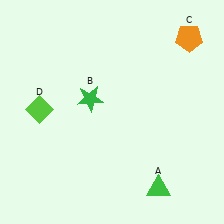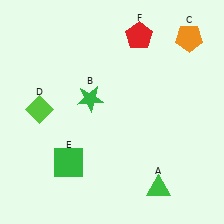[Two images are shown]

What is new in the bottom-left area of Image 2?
A green square (E) was added in the bottom-left area of Image 2.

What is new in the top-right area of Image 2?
A red pentagon (F) was added in the top-right area of Image 2.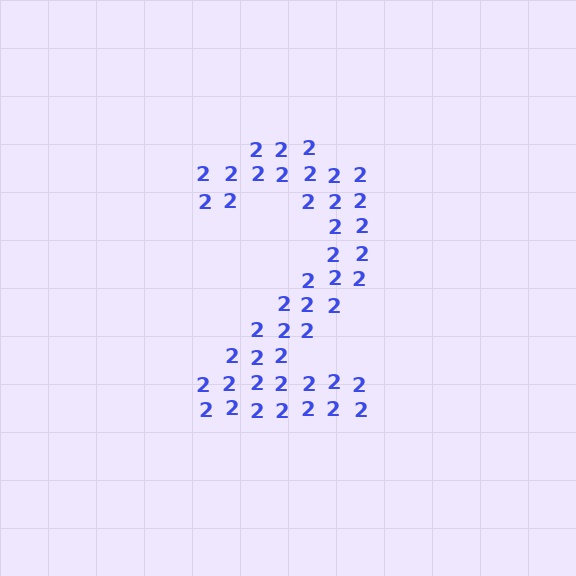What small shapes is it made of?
It is made of small digit 2's.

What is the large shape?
The large shape is the digit 2.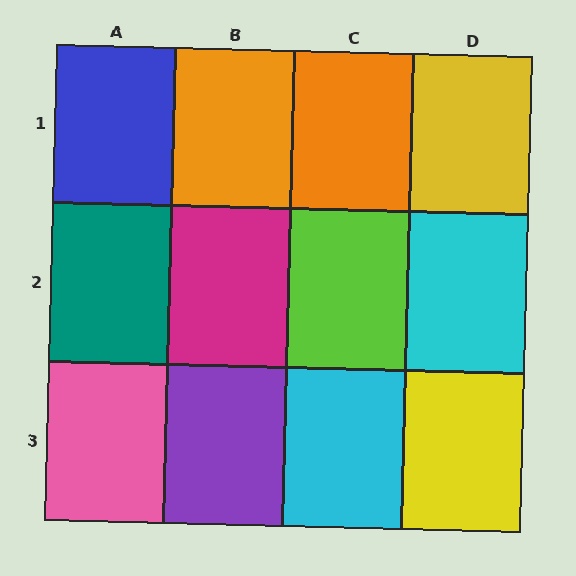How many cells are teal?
1 cell is teal.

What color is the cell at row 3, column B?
Purple.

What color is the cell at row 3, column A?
Pink.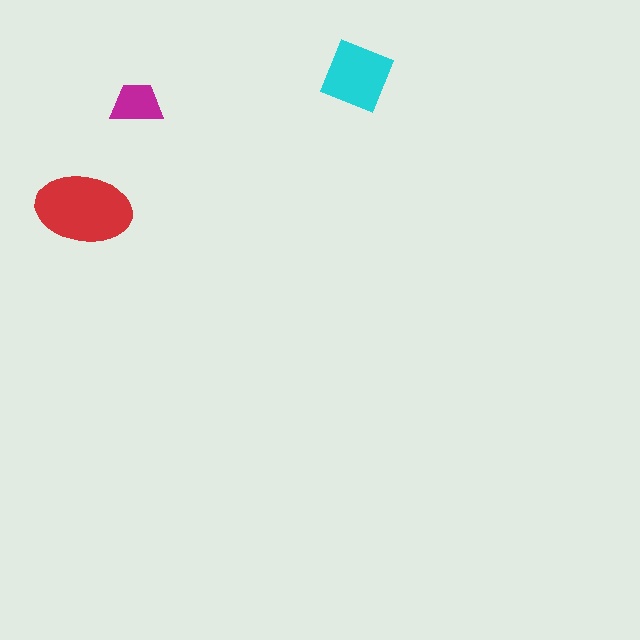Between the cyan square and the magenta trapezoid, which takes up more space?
The cyan square.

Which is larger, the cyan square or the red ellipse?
The red ellipse.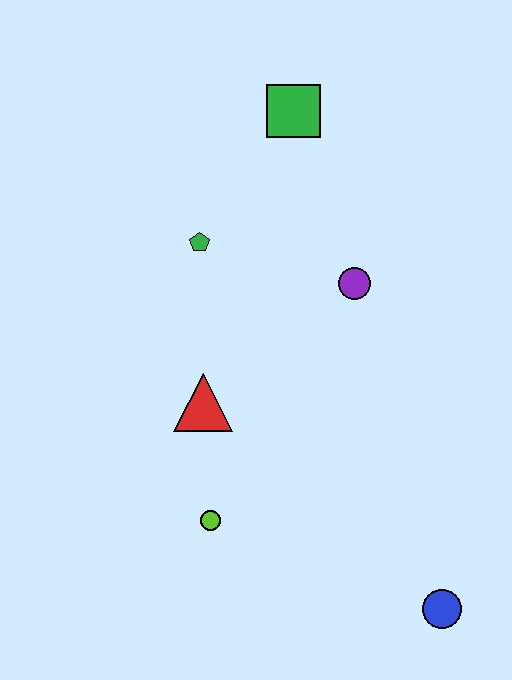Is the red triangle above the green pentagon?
No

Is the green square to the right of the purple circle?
No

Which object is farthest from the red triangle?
The blue circle is farthest from the red triangle.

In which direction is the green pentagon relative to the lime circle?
The green pentagon is above the lime circle.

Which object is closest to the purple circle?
The green pentagon is closest to the purple circle.